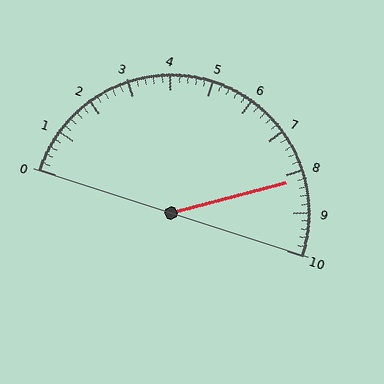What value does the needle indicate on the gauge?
The needle indicates approximately 8.2.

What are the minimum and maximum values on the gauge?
The gauge ranges from 0 to 10.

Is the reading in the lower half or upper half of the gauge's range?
The reading is in the upper half of the range (0 to 10).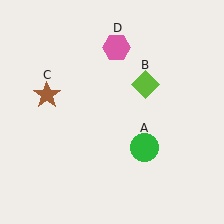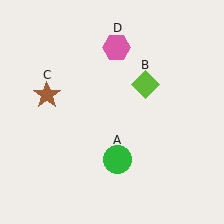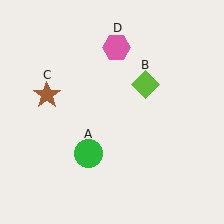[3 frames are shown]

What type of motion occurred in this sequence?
The green circle (object A) rotated clockwise around the center of the scene.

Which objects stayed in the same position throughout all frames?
Lime diamond (object B) and brown star (object C) and pink hexagon (object D) remained stationary.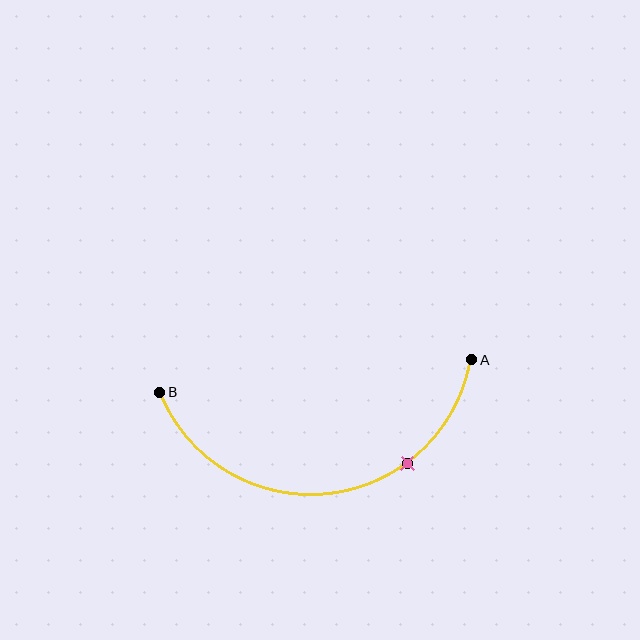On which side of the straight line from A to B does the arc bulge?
The arc bulges below the straight line connecting A and B.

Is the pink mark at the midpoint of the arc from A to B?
No. The pink mark lies on the arc but is closer to endpoint A. The arc midpoint would be at the point on the curve equidistant along the arc from both A and B.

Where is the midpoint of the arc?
The arc midpoint is the point on the curve farthest from the straight line joining A and B. It sits below that line.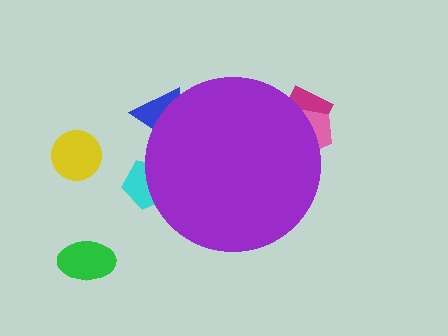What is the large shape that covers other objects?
A purple circle.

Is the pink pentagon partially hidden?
Yes, the pink pentagon is partially hidden behind the purple circle.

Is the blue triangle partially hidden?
Yes, the blue triangle is partially hidden behind the purple circle.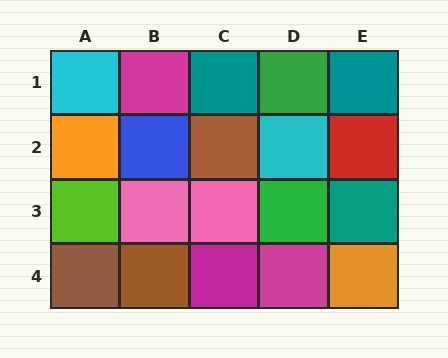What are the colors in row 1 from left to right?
Cyan, magenta, teal, green, teal.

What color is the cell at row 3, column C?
Pink.